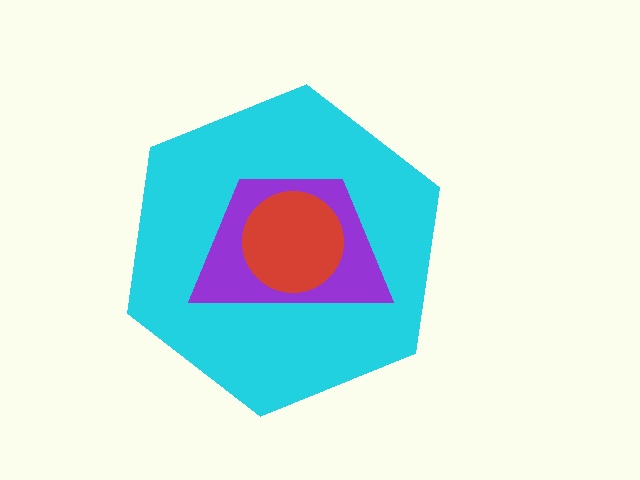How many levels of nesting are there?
3.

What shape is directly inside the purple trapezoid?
The red circle.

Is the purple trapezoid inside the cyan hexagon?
Yes.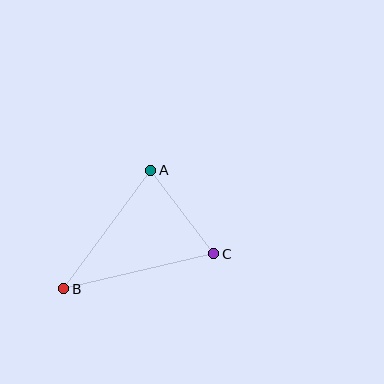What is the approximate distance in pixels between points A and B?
The distance between A and B is approximately 147 pixels.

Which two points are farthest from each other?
Points B and C are farthest from each other.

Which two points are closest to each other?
Points A and C are closest to each other.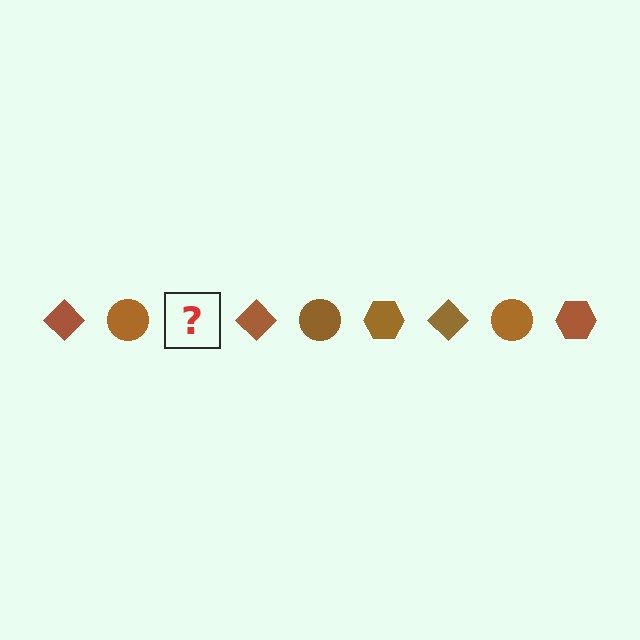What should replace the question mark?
The question mark should be replaced with a brown hexagon.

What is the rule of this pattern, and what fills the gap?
The rule is that the pattern cycles through diamond, circle, hexagon shapes in brown. The gap should be filled with a brown hexagon.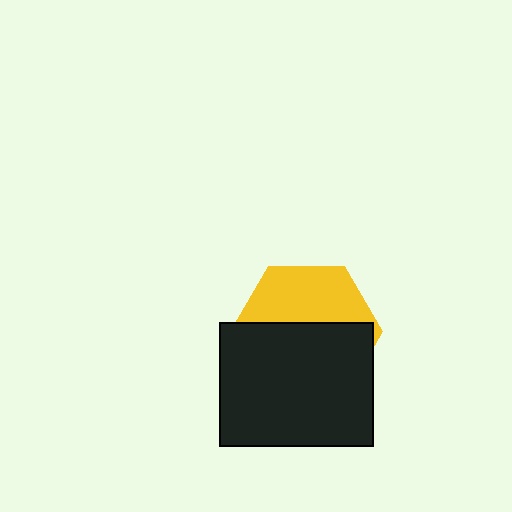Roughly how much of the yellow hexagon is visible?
A small part of it is visible (roughly 41%).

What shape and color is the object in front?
The object in front is a black rectangle.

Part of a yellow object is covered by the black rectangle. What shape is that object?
It is a hexagon.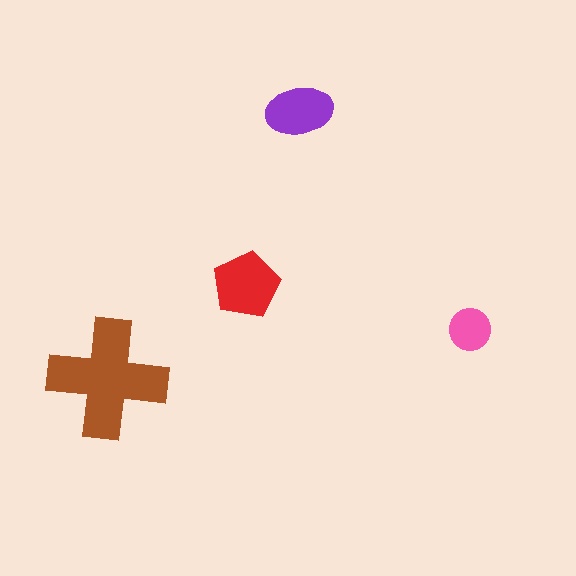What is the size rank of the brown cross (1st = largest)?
1st.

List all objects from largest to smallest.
The brown cross, the red pentagon, the purple ellipse, the pink circle.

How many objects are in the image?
There are 4 objects in the image.